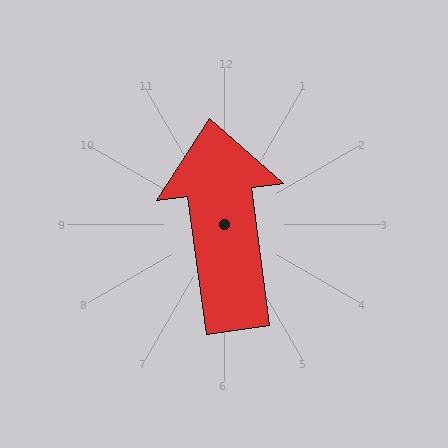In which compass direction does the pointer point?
North.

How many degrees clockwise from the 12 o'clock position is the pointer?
Approximately 352 degrees.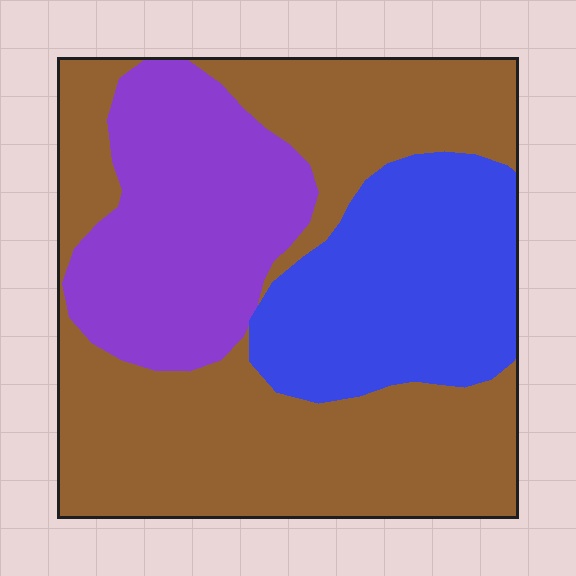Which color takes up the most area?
Brown, at roughly 50%.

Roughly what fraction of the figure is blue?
Blue covers roughly 25% of the figure.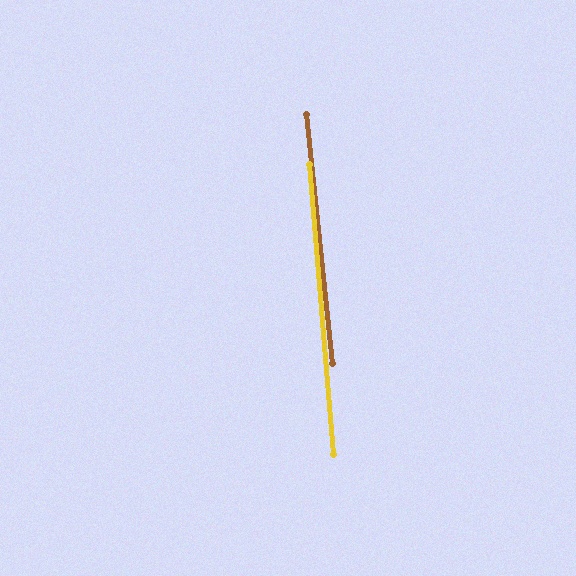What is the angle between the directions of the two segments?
Approximately 1 degree.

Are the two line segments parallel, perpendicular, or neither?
Parallel — their directions differ by only 1.3°.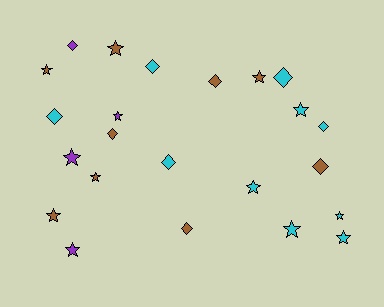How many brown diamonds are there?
There are 4 brown diamonds.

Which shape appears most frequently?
Star, with 13 objects.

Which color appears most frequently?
Cyan, with 10 objects.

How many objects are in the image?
There are 23 objects.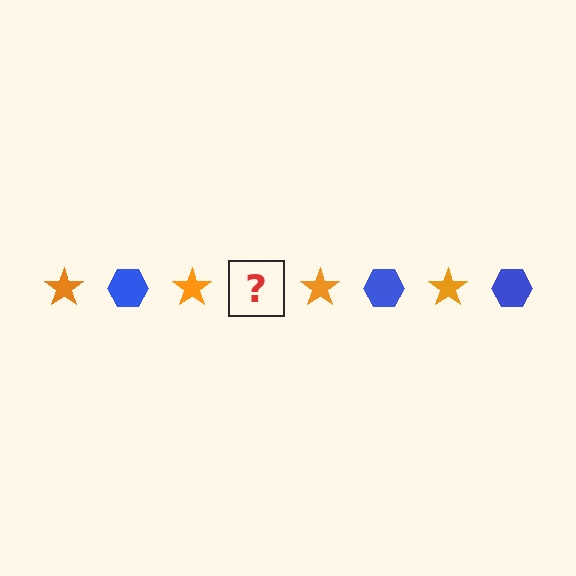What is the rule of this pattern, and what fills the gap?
The rule is that the pattern alternates between orange star and blue hexagon. The gap should be filled with a blue hexagon.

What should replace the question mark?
The question mark should be replaced with a blue hexagon.